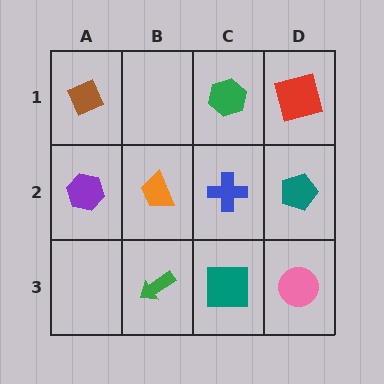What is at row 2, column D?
A teal pentagon.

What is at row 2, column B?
An orange trapezoid.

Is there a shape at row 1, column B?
No, that cell is empty.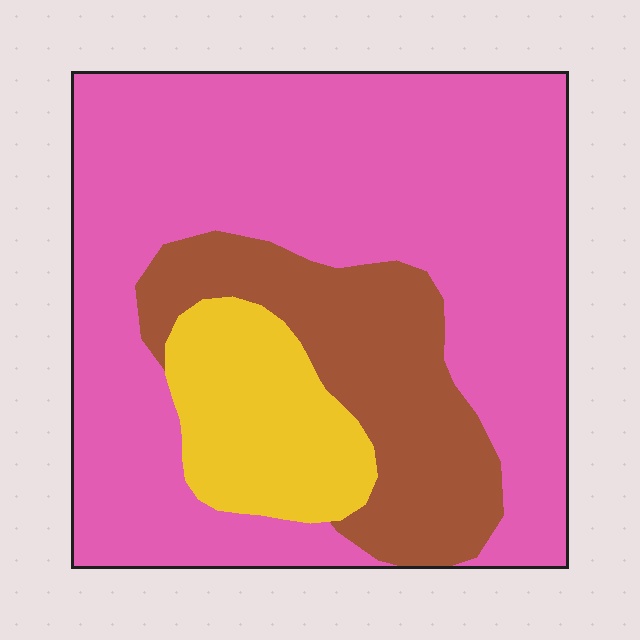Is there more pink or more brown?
Pink.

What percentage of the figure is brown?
Brown covers 21% of the figure.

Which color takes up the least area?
Yellow, at roughly 15%.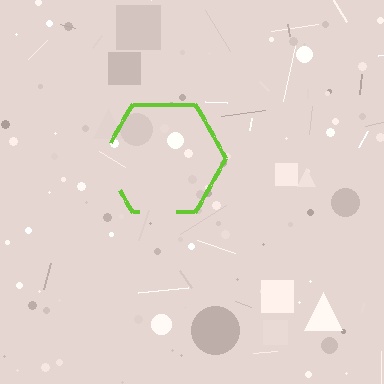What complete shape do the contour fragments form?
The contour fragments form a hexagon.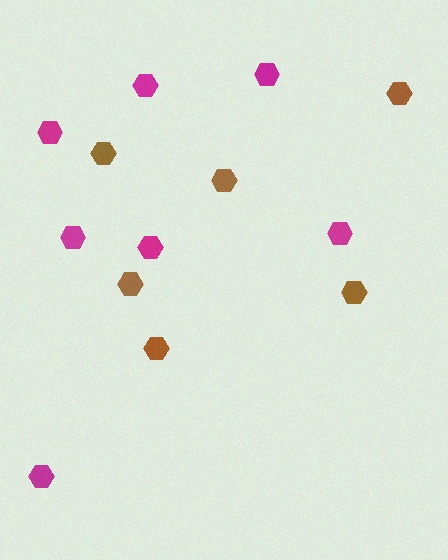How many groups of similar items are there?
There are 2 groups: one group of magenta hexagons (7) and one group of brown hexagons (6).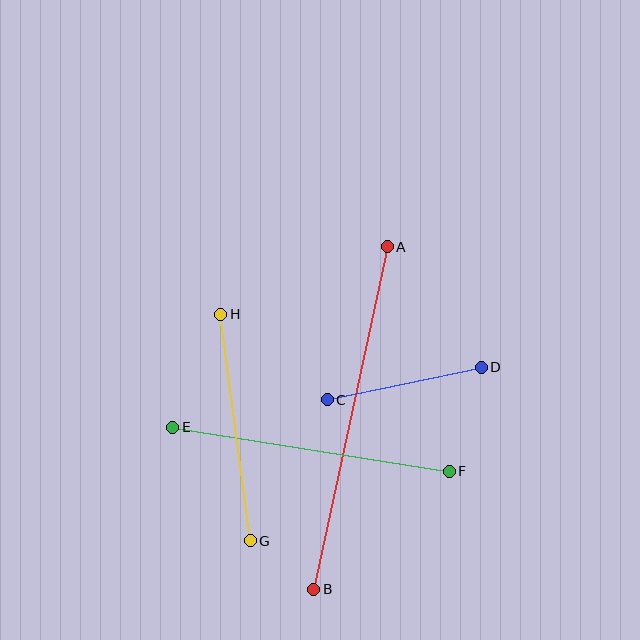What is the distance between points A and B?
The distance is approximately 350 pixels.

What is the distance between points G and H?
The distance is approximately 228 pixels.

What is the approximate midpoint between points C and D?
The midpoint is at approximately (404, 384) pixels.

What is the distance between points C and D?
The distance is approximately 157 pixels.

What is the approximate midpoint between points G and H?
The midpoint is at approximately (236, 428) pixels.